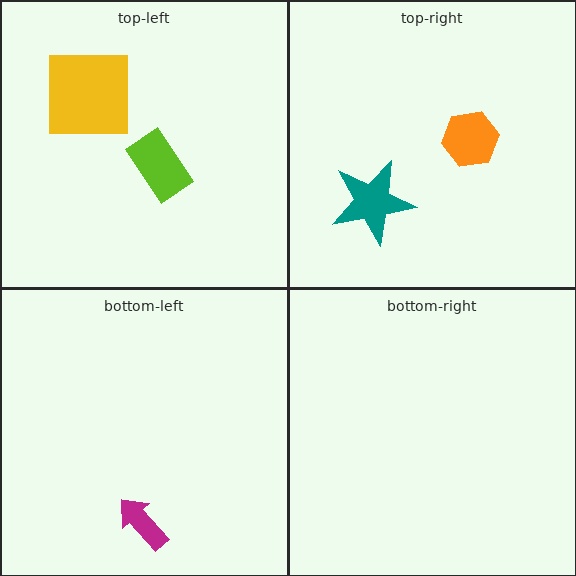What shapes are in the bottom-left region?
The magenta arrow.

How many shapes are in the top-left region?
2.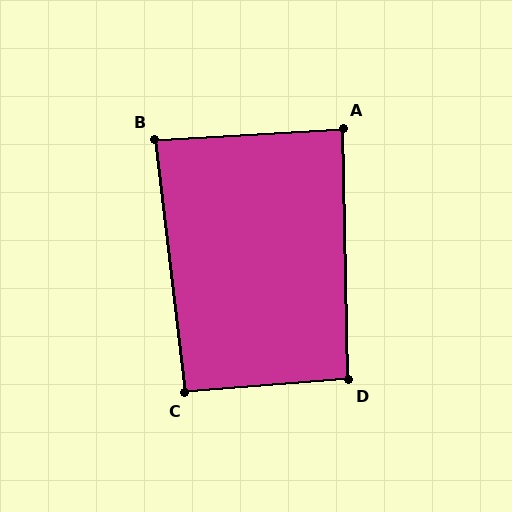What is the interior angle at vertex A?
Approximately 88 degrees (approximately right).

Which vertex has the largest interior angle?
D, at approximately 93 degrees.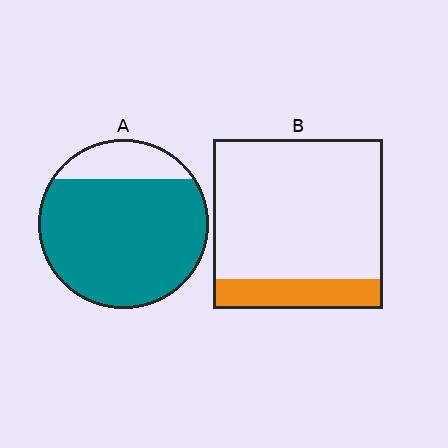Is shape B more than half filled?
No.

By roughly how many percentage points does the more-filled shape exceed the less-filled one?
By roughly 65 percentage points (A over B).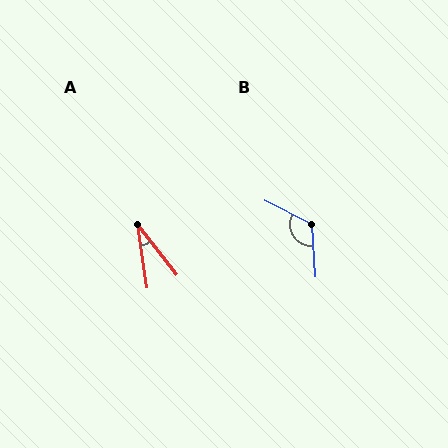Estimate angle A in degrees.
Approximately 29 degrees.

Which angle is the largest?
B, at approximately 120 degrees.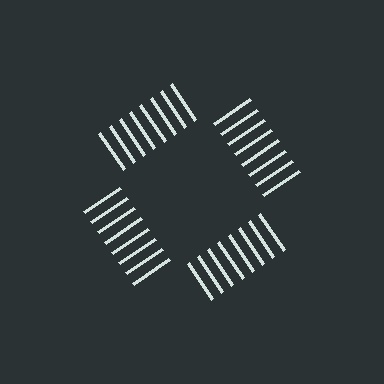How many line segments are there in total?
32 — 8 along each of the 4 edges.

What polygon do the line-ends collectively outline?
An illusory square — the line segments terminate on its edges but no continuous stroke is drawn.